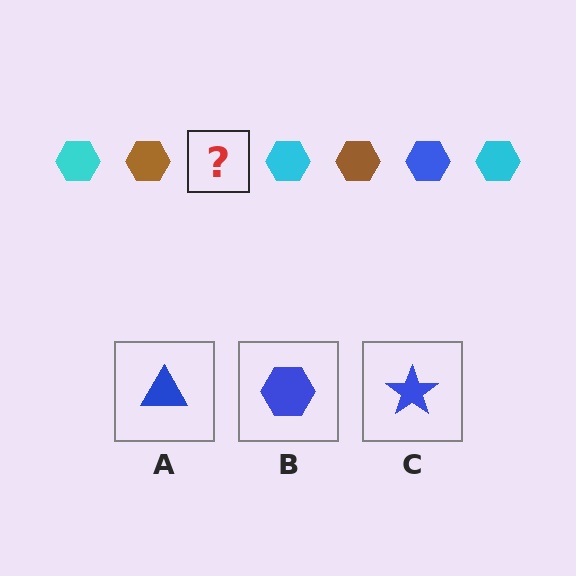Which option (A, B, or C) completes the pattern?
B.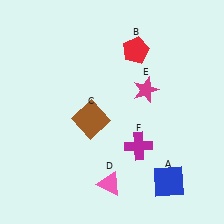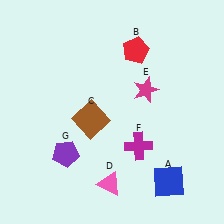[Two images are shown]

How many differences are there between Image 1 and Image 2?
There is 1 difference between the two images.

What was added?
A purple pentagon (G) was added in Image 2.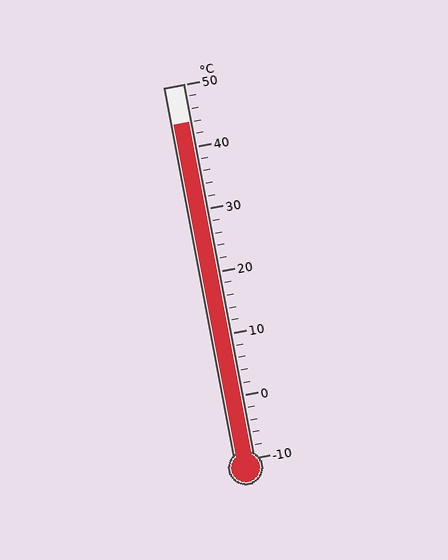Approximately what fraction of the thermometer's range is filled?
The thermometer is filled to approximately 90% of its range.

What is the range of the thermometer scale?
The thermometer scale ranges from -10°C to 50°C.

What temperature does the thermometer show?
The thermometer shows approximately 44°C.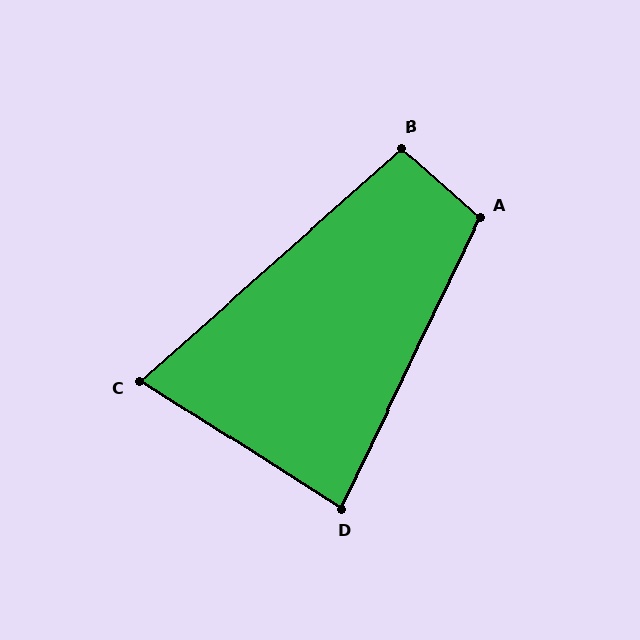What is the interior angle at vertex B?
Approximately 97 degrees (obtuse).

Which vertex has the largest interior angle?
A, at approximately 106 degrees.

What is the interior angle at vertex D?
Approximately 83 degrees (acute).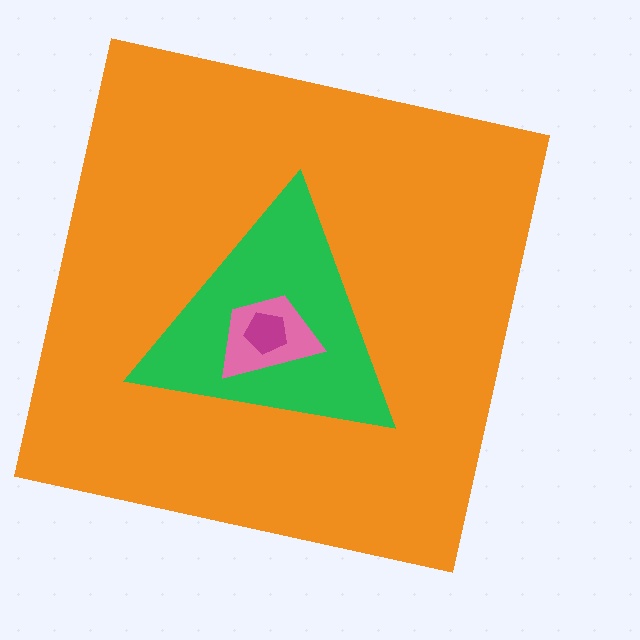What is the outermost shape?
The orange square.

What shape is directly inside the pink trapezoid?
The magenta pentagon.